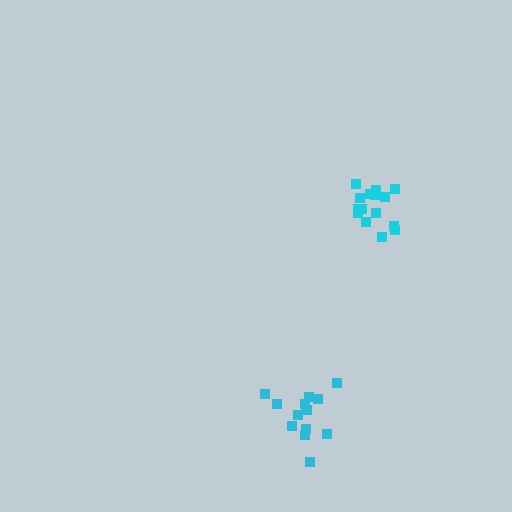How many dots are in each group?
Group 1: 15 dots, Group 2: 13 dots (28 total).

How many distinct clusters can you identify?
There are 2 distinct clusters.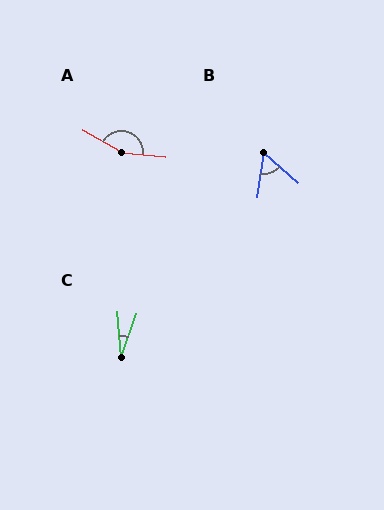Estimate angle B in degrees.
Approximately 58 degrees.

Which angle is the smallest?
C, at approximately 23 degrees.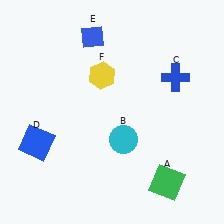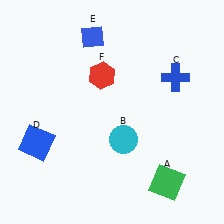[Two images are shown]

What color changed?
The hexagon (F) changed from yellow in Image 1 to red in Image 2.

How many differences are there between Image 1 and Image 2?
There is 1 difference between the two images.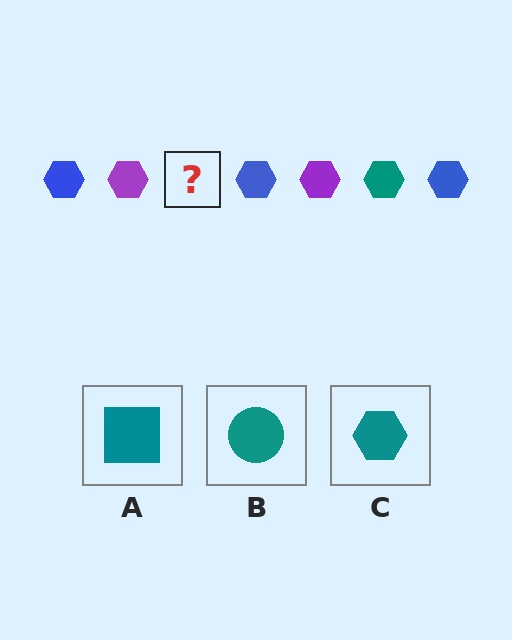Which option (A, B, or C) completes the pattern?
C.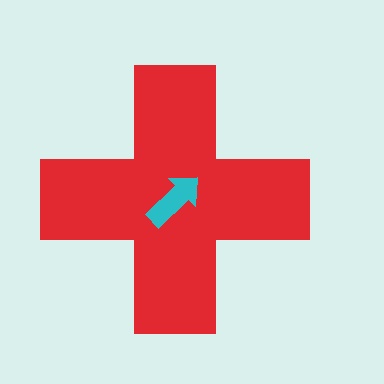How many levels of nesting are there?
2.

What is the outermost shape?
The red cross.